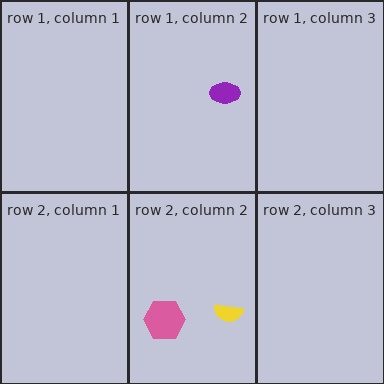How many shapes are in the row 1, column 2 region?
1.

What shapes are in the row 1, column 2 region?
The purple ellipse.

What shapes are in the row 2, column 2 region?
The pink hexagon, the yellow semicircle.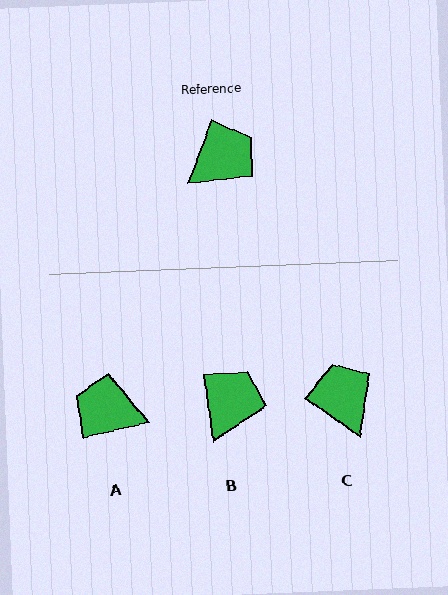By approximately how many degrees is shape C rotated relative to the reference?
Approximately 75 degrees counter-clockwise.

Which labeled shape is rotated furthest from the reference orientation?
A, about 123 degrees away.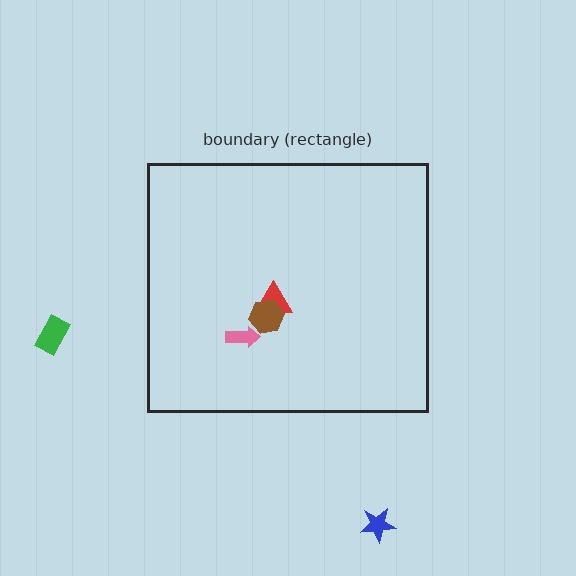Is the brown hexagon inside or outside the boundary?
Inside.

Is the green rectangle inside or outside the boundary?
Outside.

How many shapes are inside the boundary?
3 inside, 2 outside.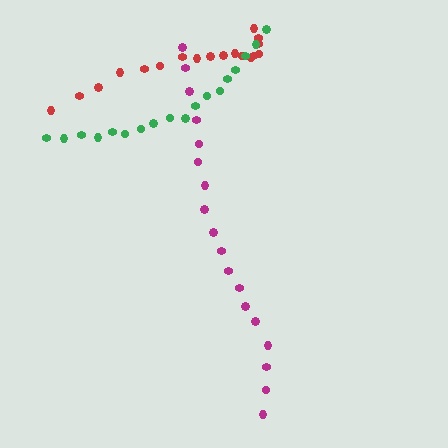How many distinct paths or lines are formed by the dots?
There are 3 distinct paths.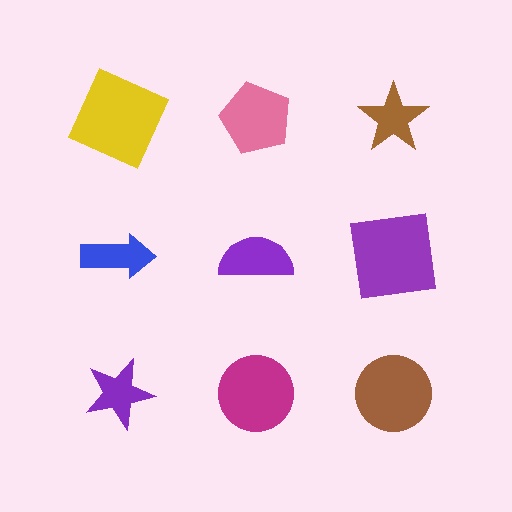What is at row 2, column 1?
A blue arrow.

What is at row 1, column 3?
A brown star.